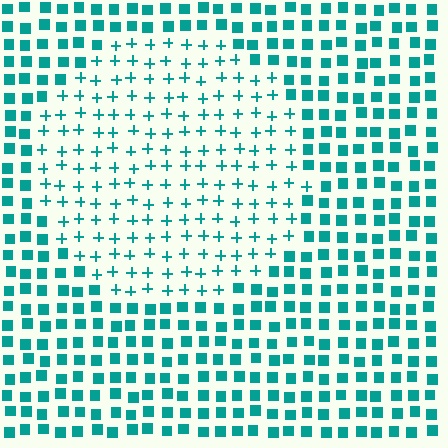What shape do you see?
I see a circle.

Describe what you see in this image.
The image is filled with small teal elements arranged in a uniform grid. A circle-shaped region contains plus signs, while the surrounding area contains squares. The boundary is defined purely by the change in element shape.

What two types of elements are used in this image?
The image uses plus signs inside the circle region and squares outside it.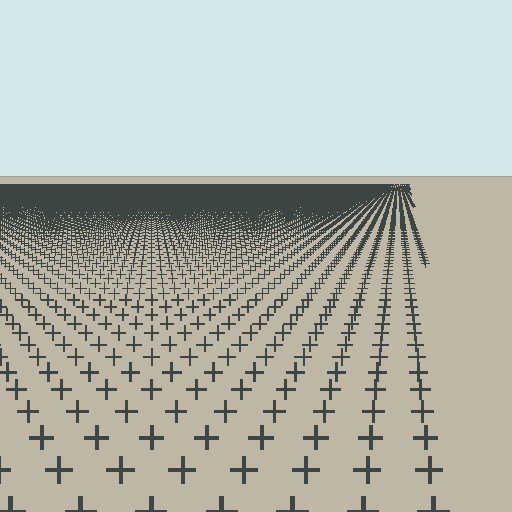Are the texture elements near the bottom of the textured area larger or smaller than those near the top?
Larger. Near the bottom, elements are closer to the viewer and appear at a bigger on-screen size.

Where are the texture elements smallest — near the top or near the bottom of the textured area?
Near the top.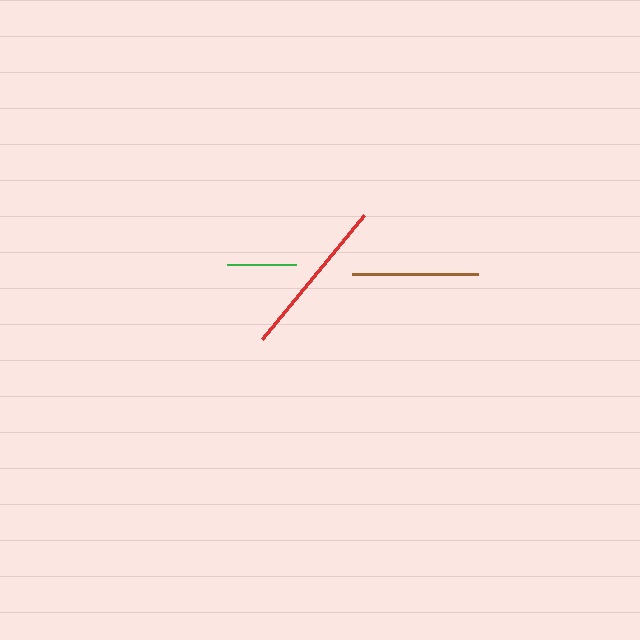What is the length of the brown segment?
The brown segment is approximately 126 pixels long.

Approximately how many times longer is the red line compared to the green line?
The red line is approximately 2.3 times the length of the green line.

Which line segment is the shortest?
The green line is the shortest at approximately 70 pixels.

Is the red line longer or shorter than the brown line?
The red line is longer than the brown line.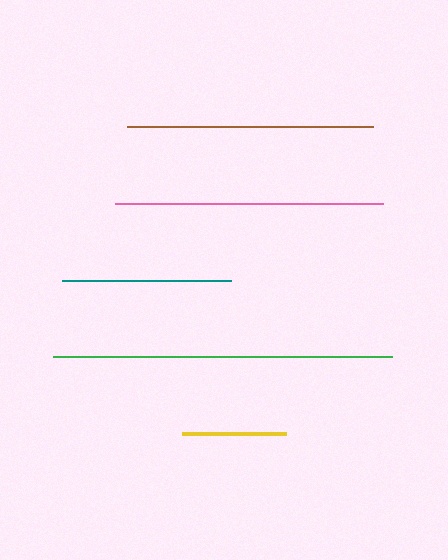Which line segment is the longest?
The green line is the longest at approximately 338 pixels.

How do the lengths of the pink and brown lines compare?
The pink and brown lines are approximately the same length.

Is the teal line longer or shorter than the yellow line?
The teal line is longer than the yellow line.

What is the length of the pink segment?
The pink segment is approximately 269 pixels long.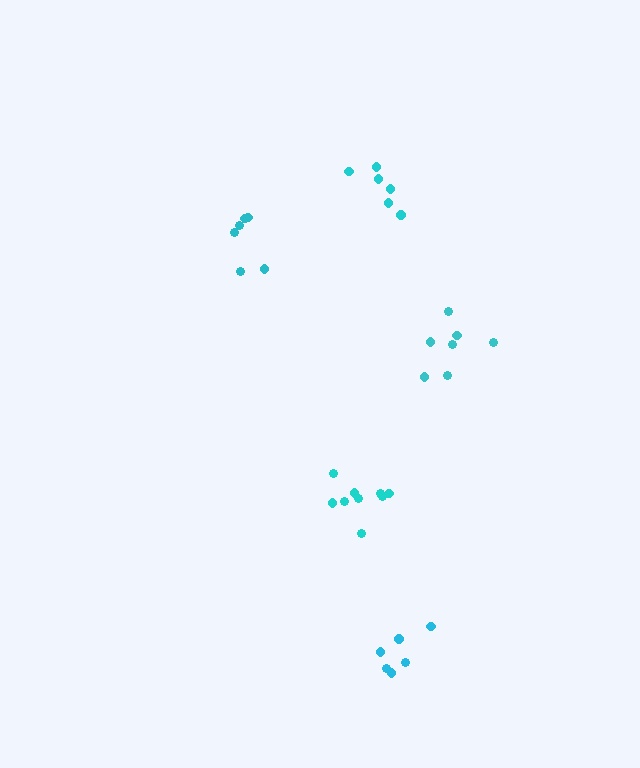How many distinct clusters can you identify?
There are 5 distinct clusters.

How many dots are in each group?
Group 1: 6 dots, Group 2: 7 dots, Group 3: 9 dots, Group 4: 6 dots, Group 5: 6 dots (34 total).